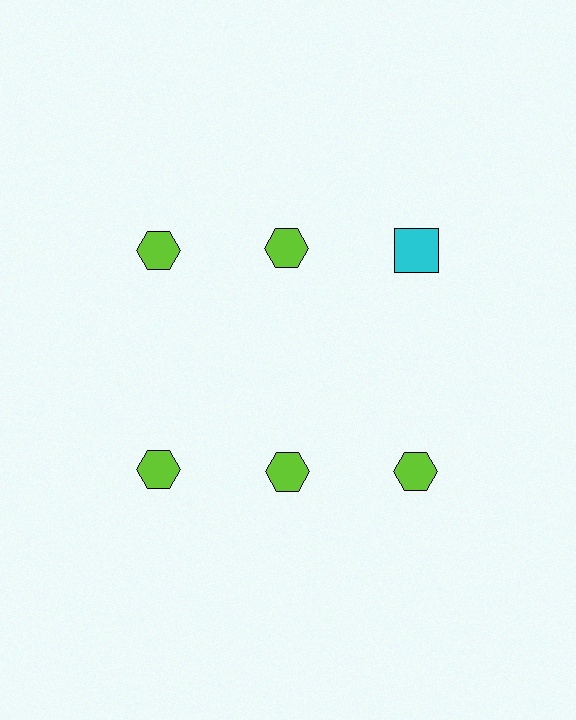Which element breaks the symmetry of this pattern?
The cyan square in the top row, center column breaks the symmetry. All other shapes are lime hexagons.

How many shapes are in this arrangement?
There are 6 shapes arranged in a grid pattern.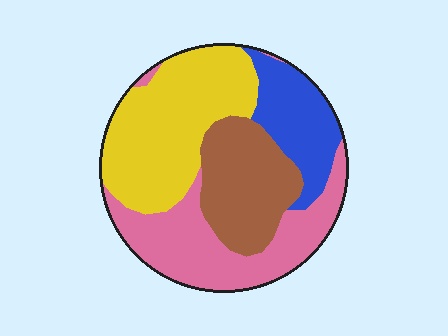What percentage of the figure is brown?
Brown takes up about one fifth (1/5) of the figure.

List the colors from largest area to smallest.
From largest to smallest: yellow, pink, brown, blue.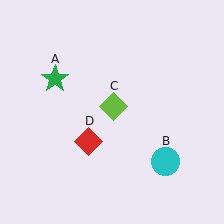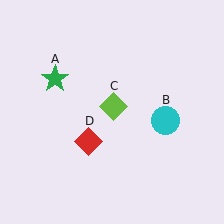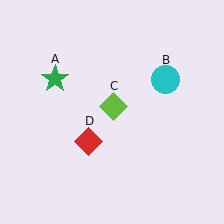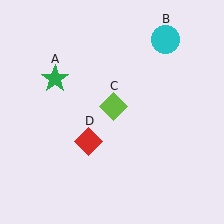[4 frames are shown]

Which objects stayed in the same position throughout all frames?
Green star (object A) and lime diamond (object C) and red diamond (object D) remained stationary.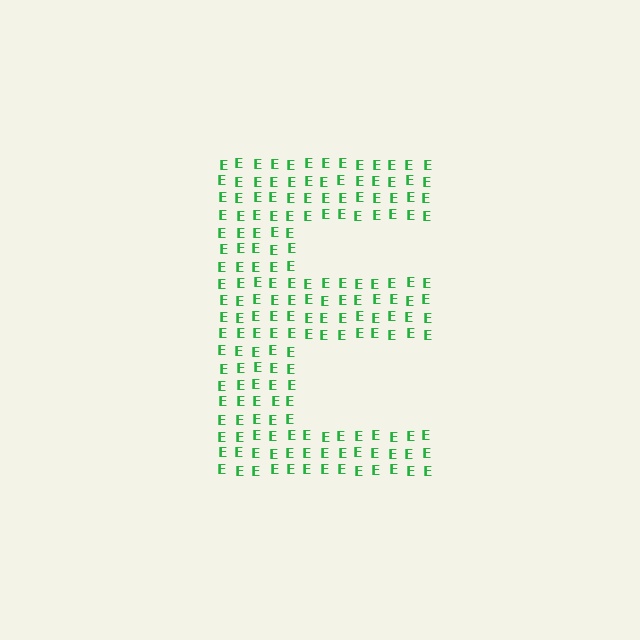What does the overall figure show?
The overall figure shows the letter E.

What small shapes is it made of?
It is made of small letter E's.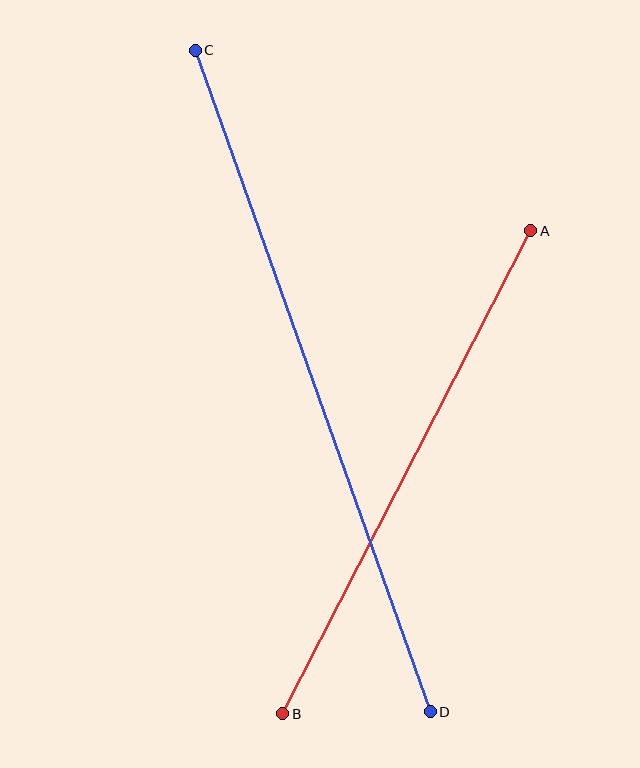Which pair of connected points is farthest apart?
Points C and D are farthest apart.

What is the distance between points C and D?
The distance is approximately 702 pixels.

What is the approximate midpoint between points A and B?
The midpoint is at approximately (407, 472) pixels.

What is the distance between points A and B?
The distance is approximately 543 pixels.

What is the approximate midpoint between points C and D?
The midpoint is at approximately (313, 381) pixels.